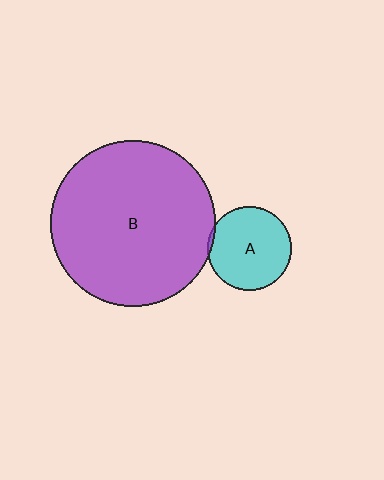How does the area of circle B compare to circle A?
Approximately 3.9 times.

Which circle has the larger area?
Circle B (purple).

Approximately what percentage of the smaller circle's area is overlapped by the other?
Approximately 5%.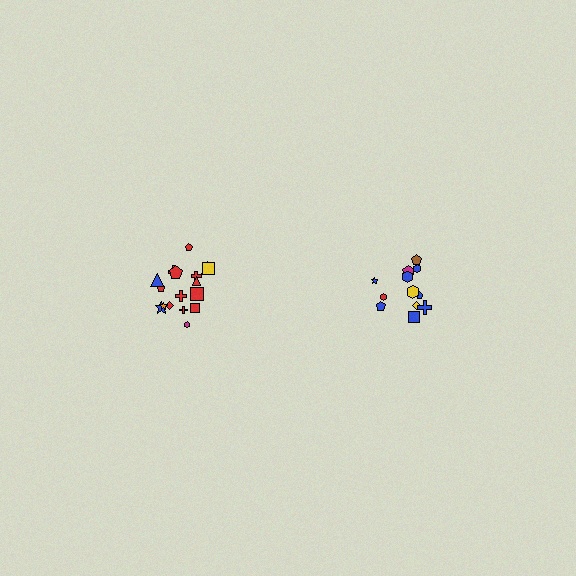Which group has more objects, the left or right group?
The left group.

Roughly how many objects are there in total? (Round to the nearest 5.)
Roughly 30 objects in total.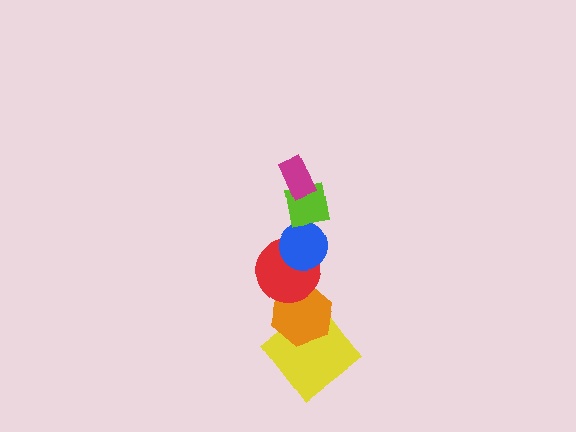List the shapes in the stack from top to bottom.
From top to bottom: the magenta rectangle, the lime square, the blue circle, the red circle, the orange hexagon, the yellow diamond.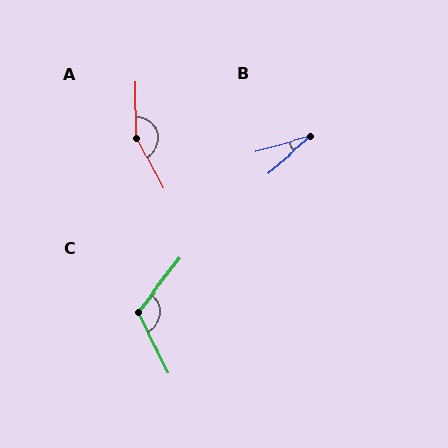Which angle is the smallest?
B, at approximately 25 degrees.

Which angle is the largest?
A, at approximately 154 degrees.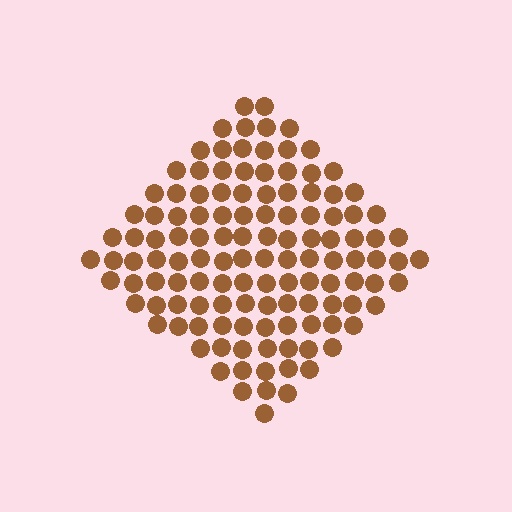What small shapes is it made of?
It is made of small circles.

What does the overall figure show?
The overall figure shows a diamond.